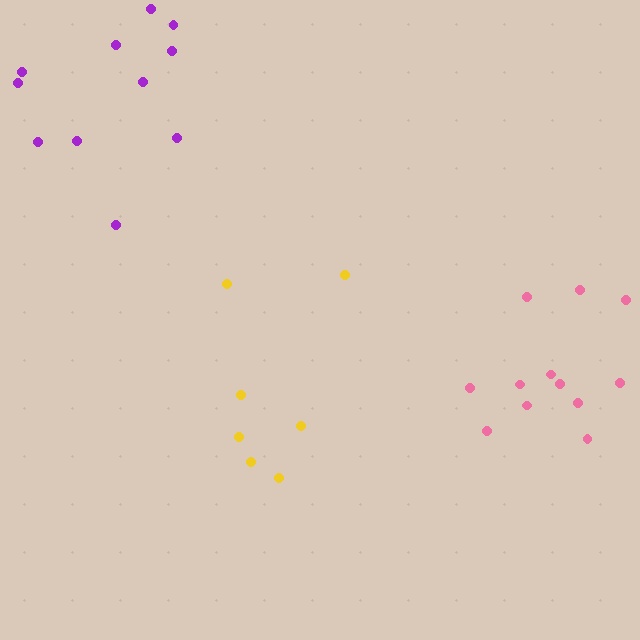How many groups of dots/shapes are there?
There are 3 groups.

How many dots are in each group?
Group 1: 12 dots, Group 2: 7 dots, Group 3: 11 dots (30 total).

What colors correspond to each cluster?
The clusters are colored: pink, yellow, purple.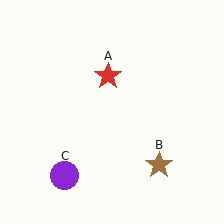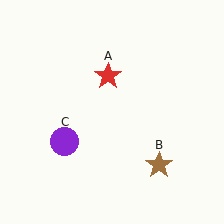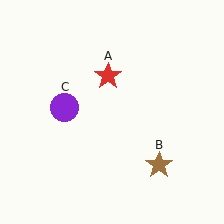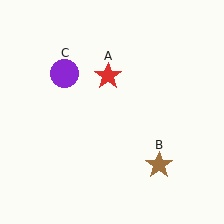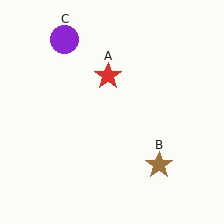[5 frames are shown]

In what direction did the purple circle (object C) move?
The purple circle (object C) moved up.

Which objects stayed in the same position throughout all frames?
Red star (object A) and brown star (object B) remained stationary.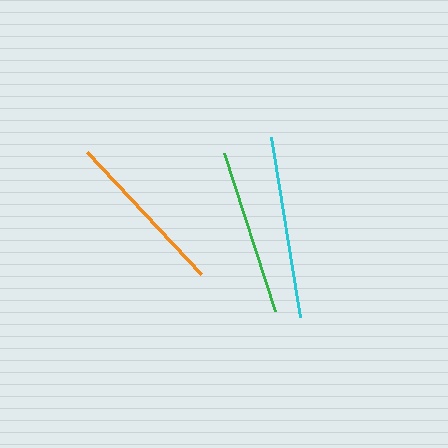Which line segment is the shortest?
The green line is the shortest at approximately 166 pixels.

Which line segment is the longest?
The cyan line is the longest at approximately 183 pixels.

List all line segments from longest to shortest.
From longest to shortest: cyan, orange, green.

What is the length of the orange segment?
The orange segment is approximately 167 pixels long.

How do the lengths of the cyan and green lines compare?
The cyan and green lines are approximately the same length.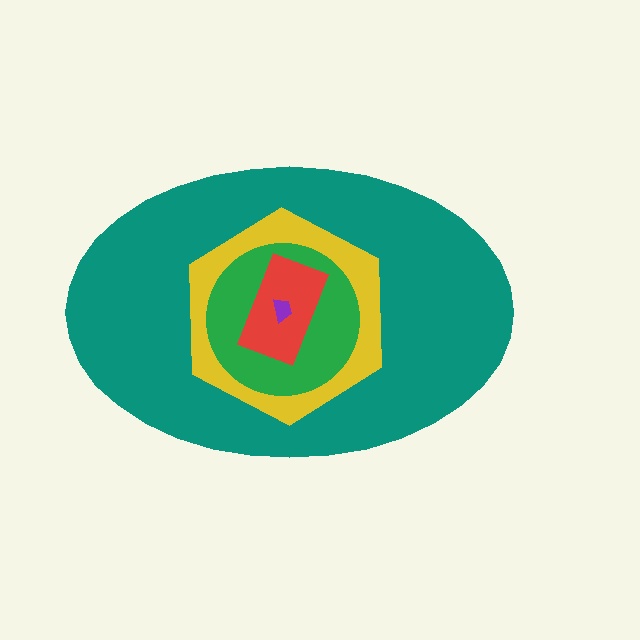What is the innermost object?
The purple trapezoid.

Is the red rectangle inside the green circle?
Yes.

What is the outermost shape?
The teal ellipse.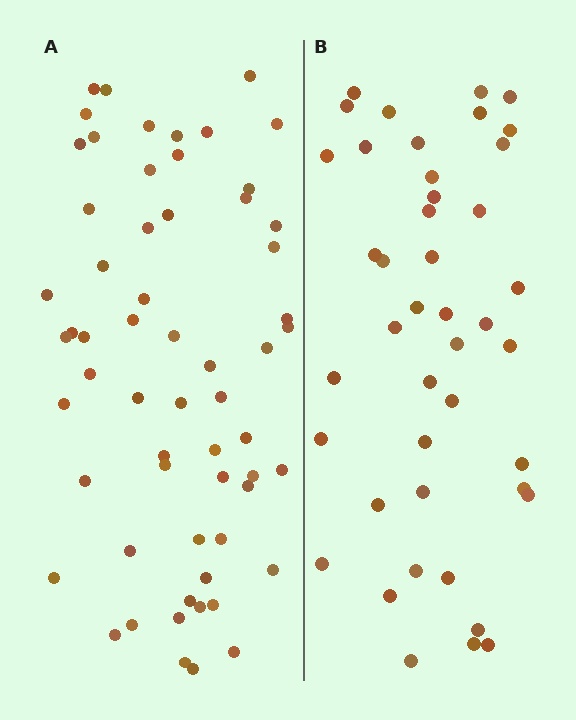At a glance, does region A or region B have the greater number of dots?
Region A (the left region) has more dots.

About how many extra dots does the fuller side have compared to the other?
Region A has approximately 15 more dots than region B.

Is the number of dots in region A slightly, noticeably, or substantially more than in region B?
Region A has noticeably more, but not dramatically so. The ratio is roughly 1.4 to 1.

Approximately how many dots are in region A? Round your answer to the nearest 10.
About 60 dots.